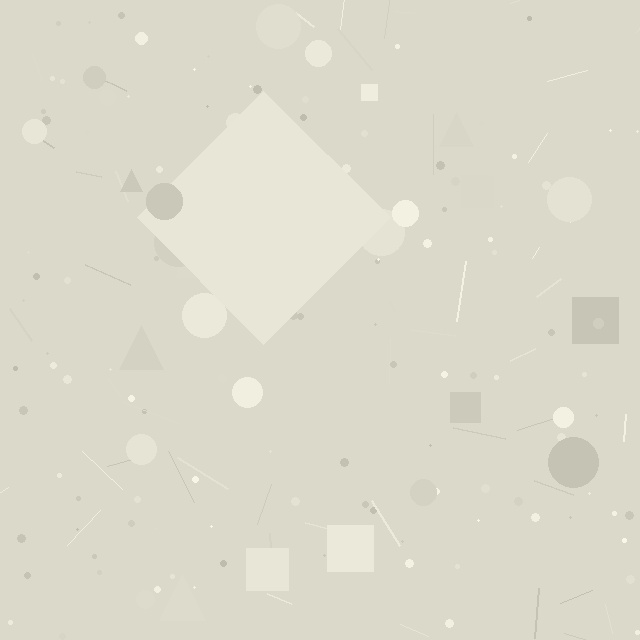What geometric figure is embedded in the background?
A diamond is embedded in the background.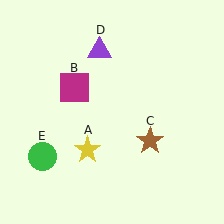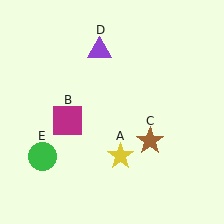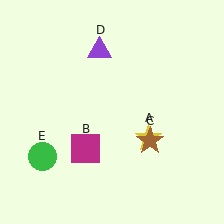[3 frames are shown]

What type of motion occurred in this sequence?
The yellow star (object A), magenta square (object B) rotated counterclockwise around the center of the scene.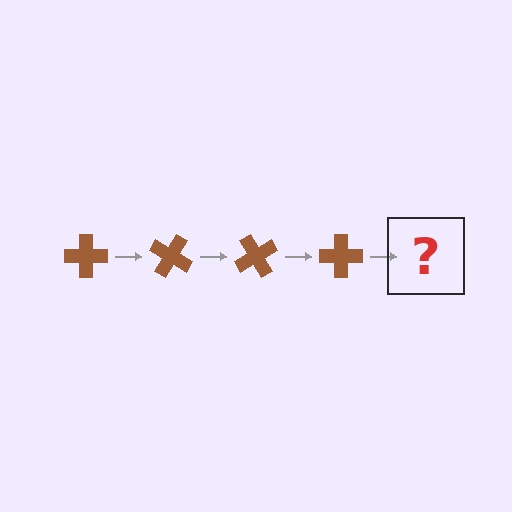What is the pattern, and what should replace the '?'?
The pattern is that the cross rotates 30 degrees each step. The '?' should be a brown cross rotated 120 degrees.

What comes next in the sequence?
The next element should be a brown cross rotated 120 degrees.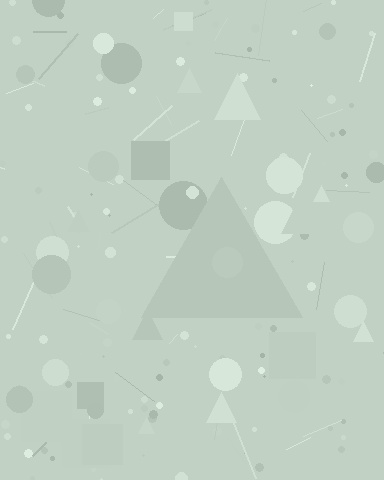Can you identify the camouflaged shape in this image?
The camouflaged shape is a triangle.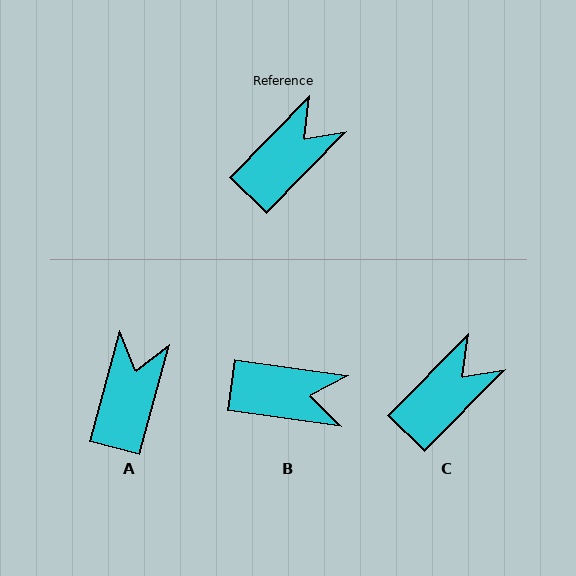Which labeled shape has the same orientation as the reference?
C.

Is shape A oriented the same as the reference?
No, it is off by about 29 degrees.